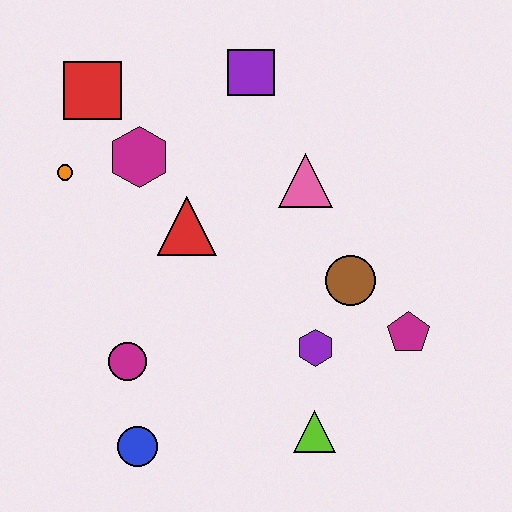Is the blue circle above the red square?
No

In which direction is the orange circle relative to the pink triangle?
The orange circle is to the left of the pink triangle.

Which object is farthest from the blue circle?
The purple square is farthest from the blue circle.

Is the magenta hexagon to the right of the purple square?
No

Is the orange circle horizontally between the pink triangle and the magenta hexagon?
No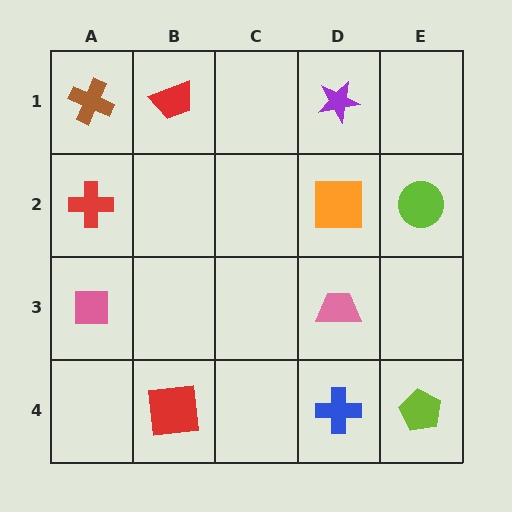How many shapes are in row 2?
3 shapes.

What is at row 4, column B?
A red square.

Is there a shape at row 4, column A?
No, that cell is empty.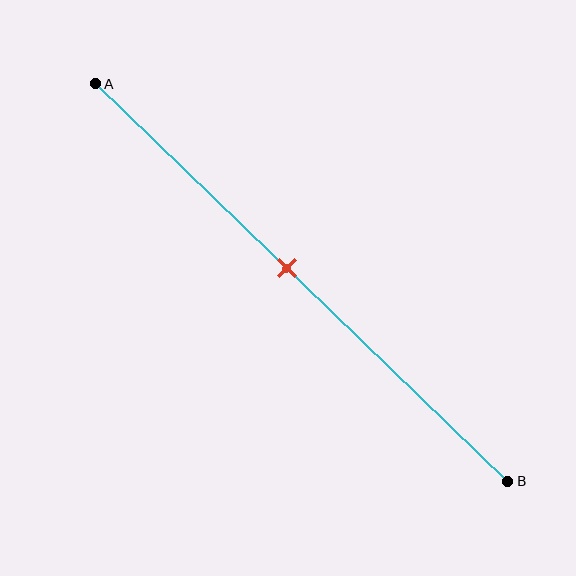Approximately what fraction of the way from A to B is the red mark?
The red mark is approximately 45% of the way from A to B.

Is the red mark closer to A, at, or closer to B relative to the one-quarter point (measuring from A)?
The red mark is closer to point B than the one-quarter point of segment AB.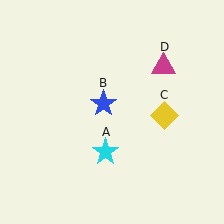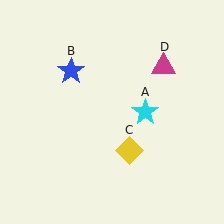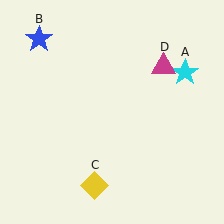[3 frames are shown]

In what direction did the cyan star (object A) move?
The cyan star (object A) moved up and to the right.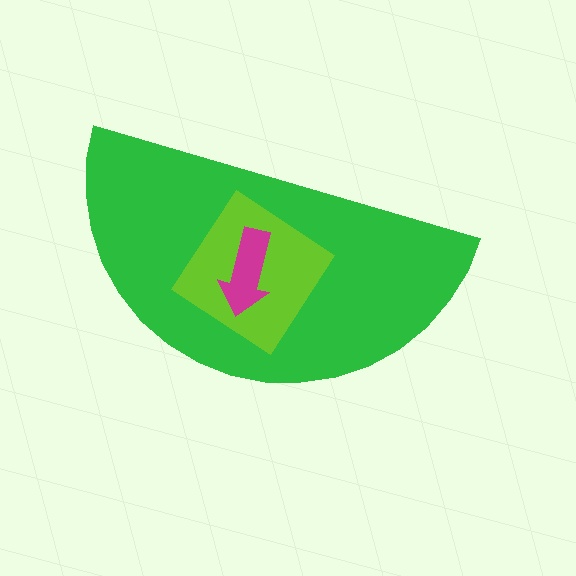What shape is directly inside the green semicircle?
The lime diamond.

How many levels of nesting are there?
3.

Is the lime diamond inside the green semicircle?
Yes.